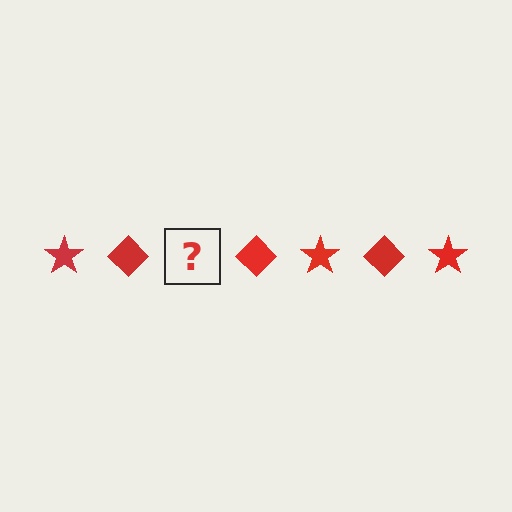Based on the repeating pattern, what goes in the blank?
The blank should be a red star.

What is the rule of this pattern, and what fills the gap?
The rule is that the pattern cycles through star, diamond shapes in red. The gap should be filled with a red star.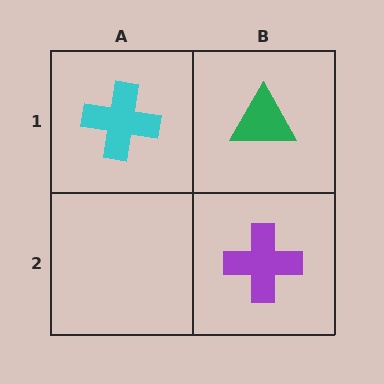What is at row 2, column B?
A purple cross.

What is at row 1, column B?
A green triangle.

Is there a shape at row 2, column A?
No, that cell is empty.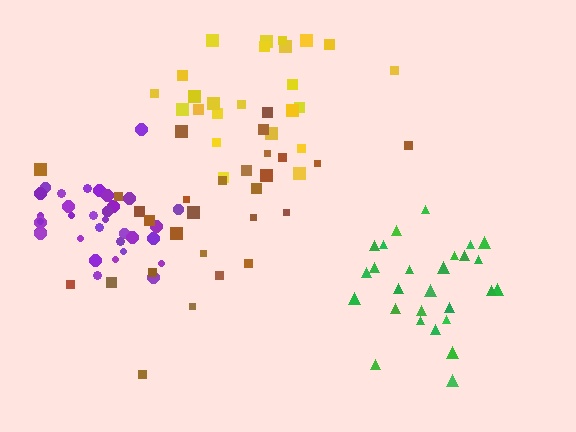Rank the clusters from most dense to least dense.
purple, green, yellow, brown.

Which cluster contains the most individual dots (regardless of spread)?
Purple (34).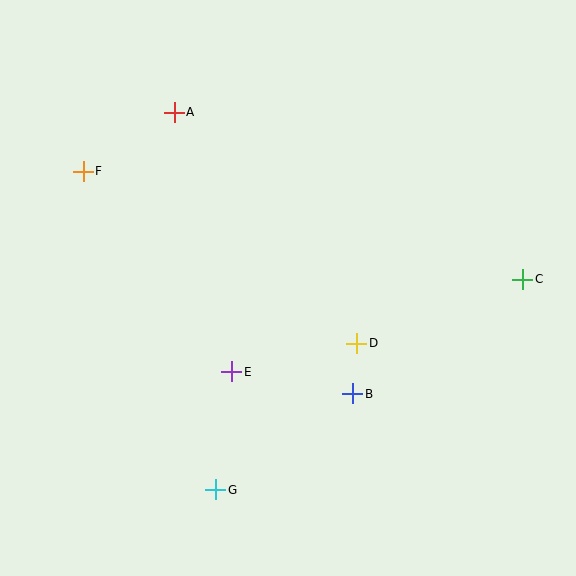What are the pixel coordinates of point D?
Point D is at (357, 343).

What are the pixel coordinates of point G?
Point G is at (216, 490).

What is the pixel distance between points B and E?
The distance between B and E is 123 pixels.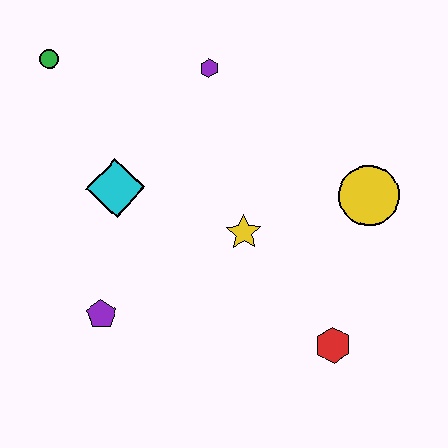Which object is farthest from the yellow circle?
The green circle is farthest from the yellow circle.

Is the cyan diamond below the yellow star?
No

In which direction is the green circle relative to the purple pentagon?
The green circle is above the purple pentagon.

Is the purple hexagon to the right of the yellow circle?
No